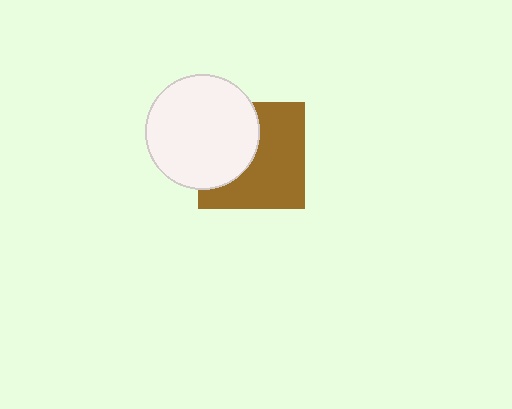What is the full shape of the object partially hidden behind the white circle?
The partially hidden object is a brown square.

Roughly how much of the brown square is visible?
About half of it is visible (roughly 59%).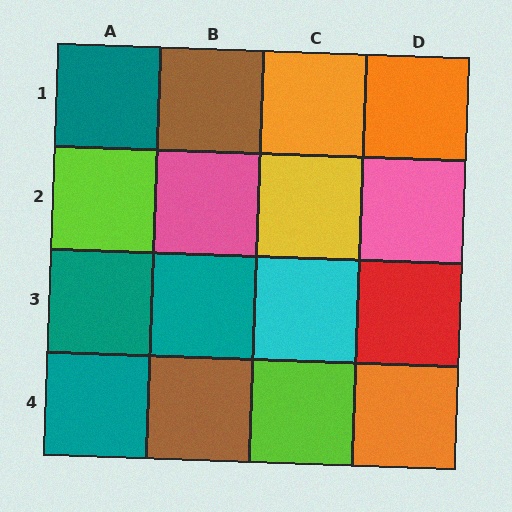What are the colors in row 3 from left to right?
Teal, teal, cyan, red.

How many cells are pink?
2 cells are pink.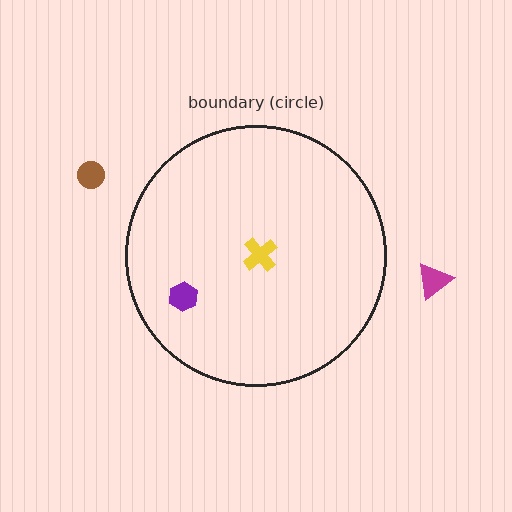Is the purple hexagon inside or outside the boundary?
Inside.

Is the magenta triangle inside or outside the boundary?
Outside.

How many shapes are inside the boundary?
2 inside, 2 outside.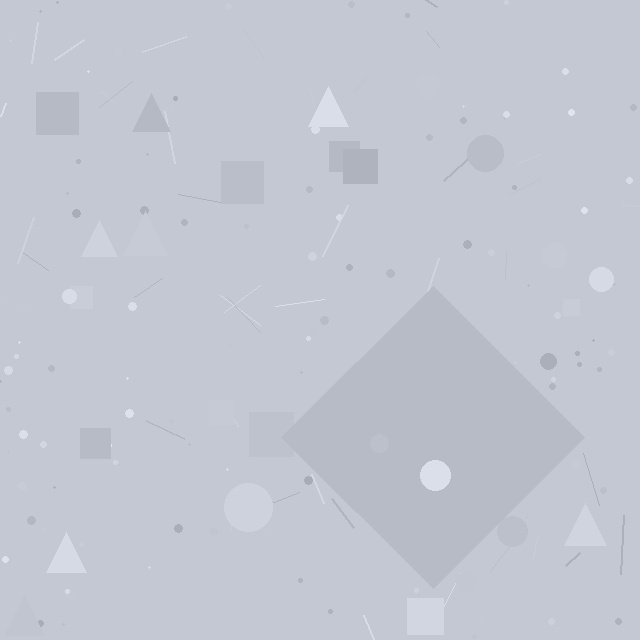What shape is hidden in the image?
A diamond is hidden in the image.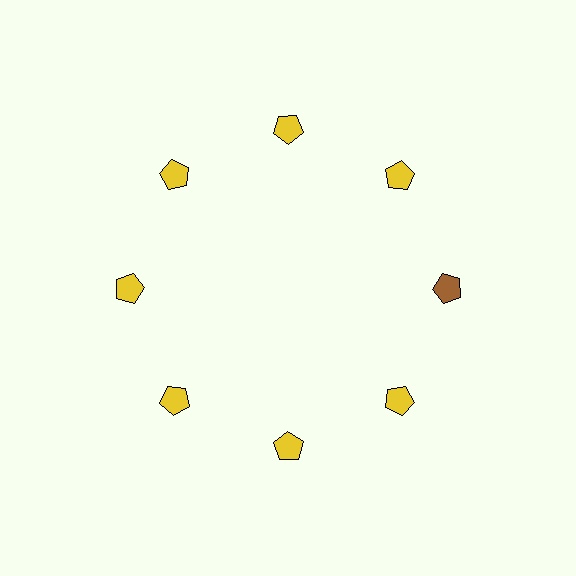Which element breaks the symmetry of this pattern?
The brown pentagon at roughly the 3 o'clock position breaks the symmetry. All other shapes are yellow pentagons.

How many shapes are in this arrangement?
There are 8 shapes arranged in a ring pattern.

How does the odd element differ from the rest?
It has a different color: brown instead of yellow.